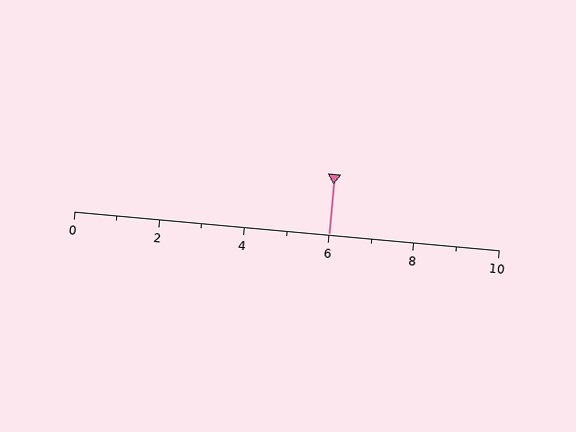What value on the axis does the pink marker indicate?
The marker indicates approximately 6.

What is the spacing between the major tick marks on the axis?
The major ticks are spaced 2 apart.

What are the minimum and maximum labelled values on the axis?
The axis runs from 0 to 10.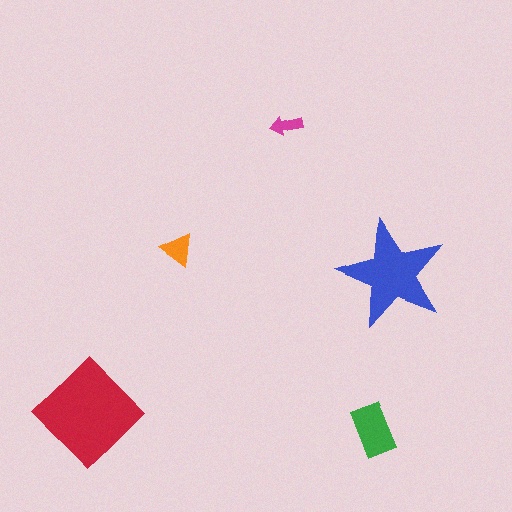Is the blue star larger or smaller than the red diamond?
Smaller.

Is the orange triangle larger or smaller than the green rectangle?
Smaller.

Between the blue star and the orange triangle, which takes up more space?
The blue star.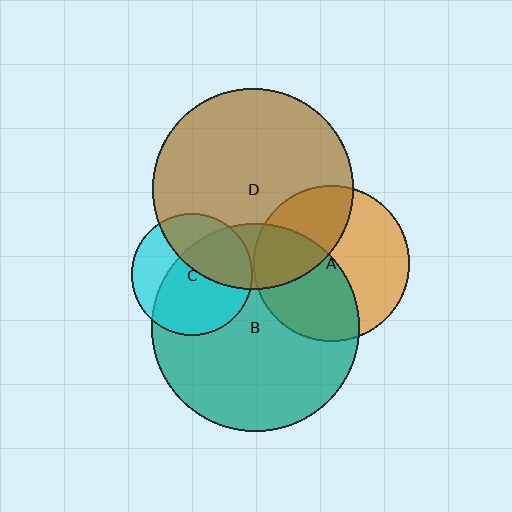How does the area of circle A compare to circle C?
Approximately 1.6 times.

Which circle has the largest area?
Circle B (teal).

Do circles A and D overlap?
Yes.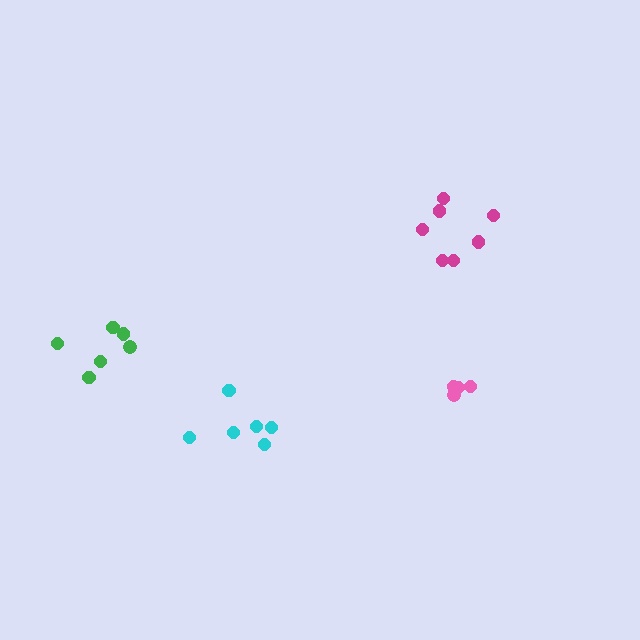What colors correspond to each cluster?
The clusters are colored: green, cyan, magenta, pink.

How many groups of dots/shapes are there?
There are 4 groups.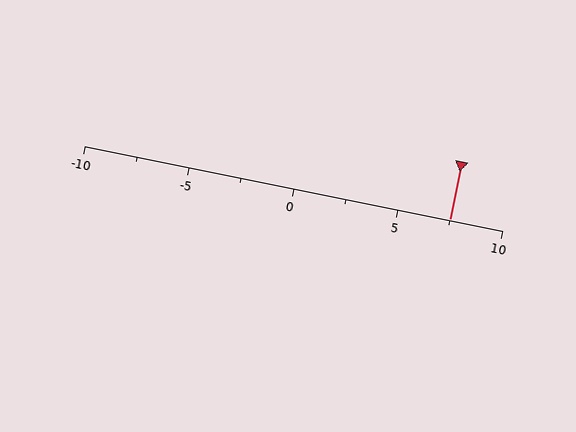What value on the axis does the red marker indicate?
The marker indicates approximately 7.5.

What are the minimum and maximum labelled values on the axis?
The axis runs from -10 to 10.